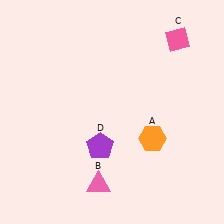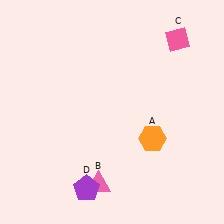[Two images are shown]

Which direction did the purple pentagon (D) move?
The purple pentagon (D) moved down.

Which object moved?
The purple pentagon (D) moved down.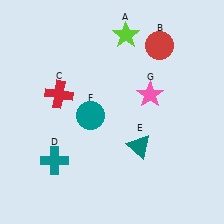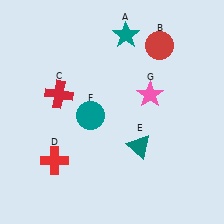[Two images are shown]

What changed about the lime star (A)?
In Image 1, A is lime. In Image 2, it changed to teal.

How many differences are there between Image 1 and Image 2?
There are 2 differences between the two images.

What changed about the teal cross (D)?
In Image 1, D is teal. In Image 2, it changed to red.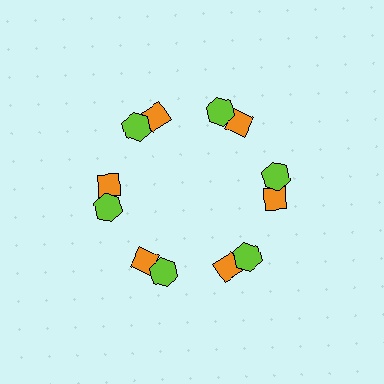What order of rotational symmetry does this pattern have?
This pattern has 6-fold rotational symmetry.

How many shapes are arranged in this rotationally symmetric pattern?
There are 12 shapes, arranged in 6 groups of 2.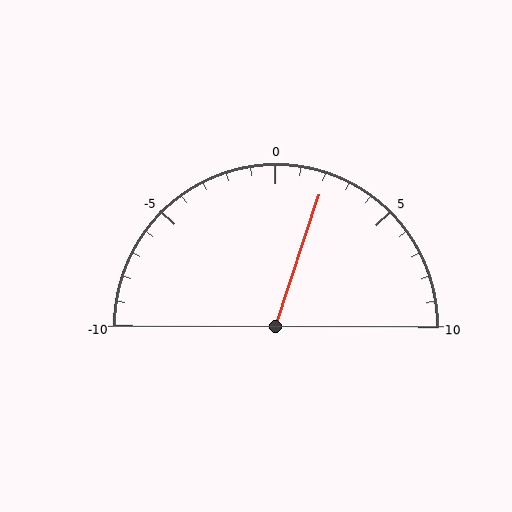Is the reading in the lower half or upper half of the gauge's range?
The reading is in the upper half of the range (-10 to 10).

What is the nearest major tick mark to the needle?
The nearest major tick mark is 0.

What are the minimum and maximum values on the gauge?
The gauge ranges from -10 to 10.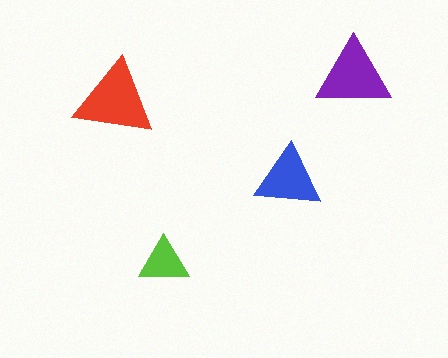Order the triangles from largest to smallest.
the red one, the purple one, the blue one, the lime one.